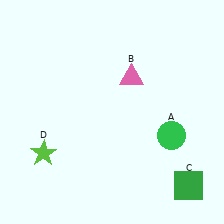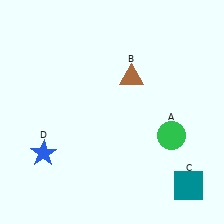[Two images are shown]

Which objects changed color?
B changed from pink to brown. C changed from green to teal. D changed from lime to blue.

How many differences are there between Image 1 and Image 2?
There are 3 differences between the two images.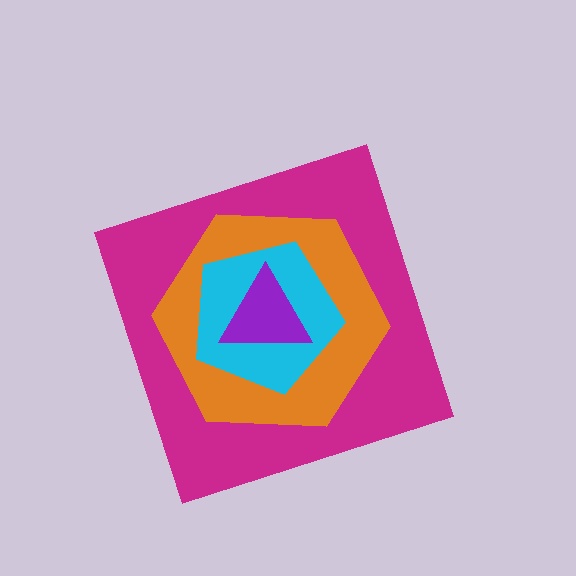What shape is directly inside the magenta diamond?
The orange hexagon.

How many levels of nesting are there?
4.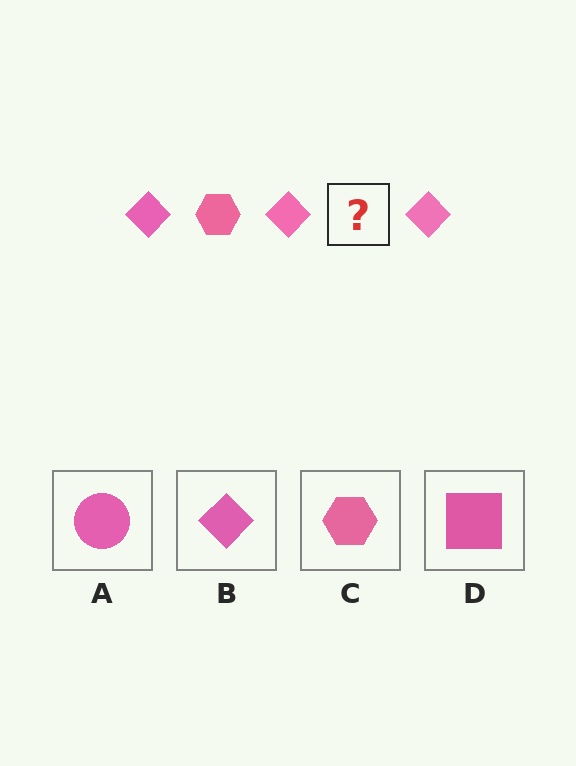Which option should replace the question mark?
Option C.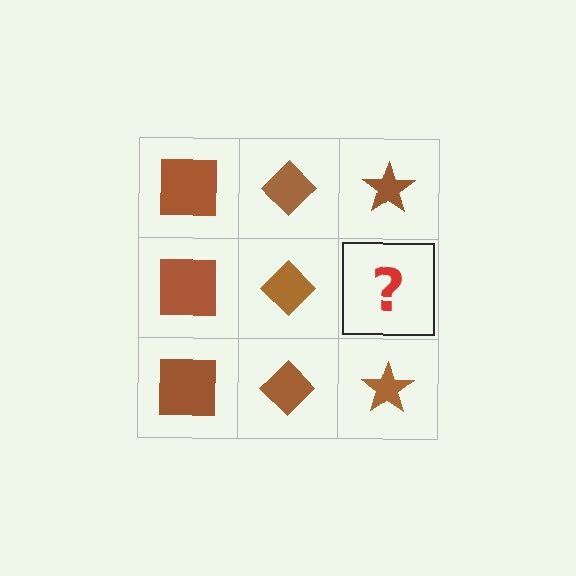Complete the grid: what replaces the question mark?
The question mark should be replaced with a brown star.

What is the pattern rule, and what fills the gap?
The rule is that each column has a consistent shape. The gap should be filled with a brown star.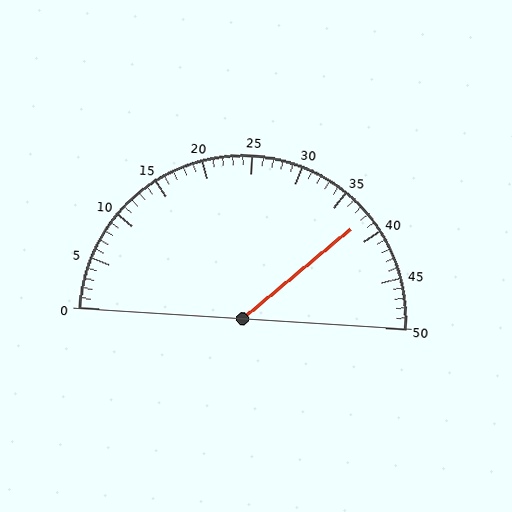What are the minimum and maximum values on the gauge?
The gauge ranges from 0 to 50.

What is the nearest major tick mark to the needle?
The nearest major tick mark is 40.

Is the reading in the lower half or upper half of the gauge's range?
The reading is in the upper half of the range (0 to 50).